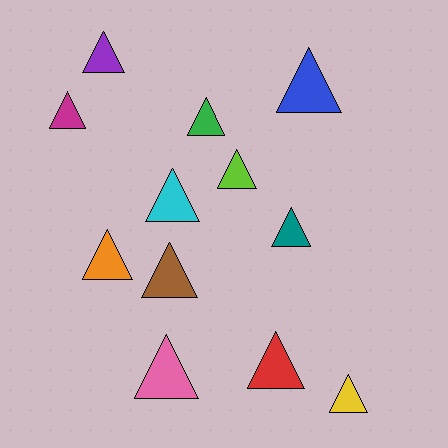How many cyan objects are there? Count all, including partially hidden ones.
There is 1 cyan object.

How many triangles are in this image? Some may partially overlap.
There are 12 triangles.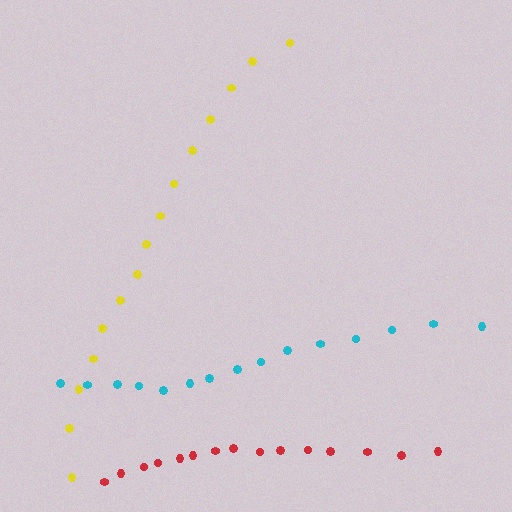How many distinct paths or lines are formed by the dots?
There are 3 distinct paths.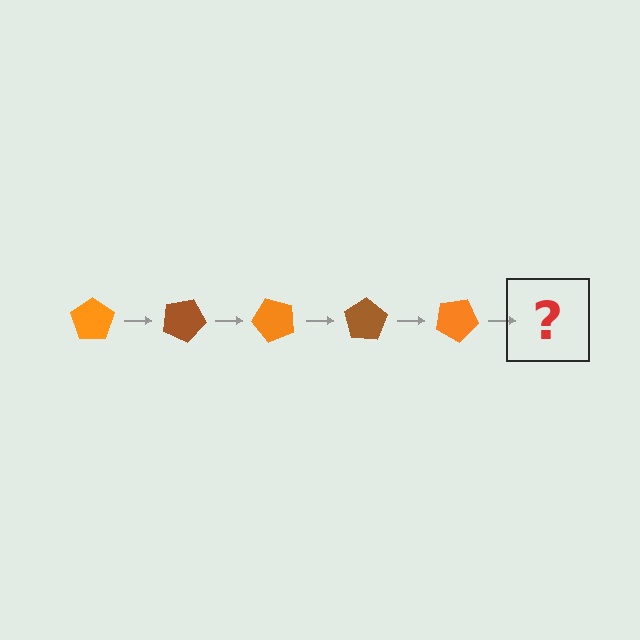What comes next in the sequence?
The next element should be a brown pentagon, rotated 125 degrees from the start.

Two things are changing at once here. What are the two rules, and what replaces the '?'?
The two rules are that it rotates 25 degrees each step and the color cycles through orange and brown. The '?' should be a brown pentagon, rotated 125 degrees from the start.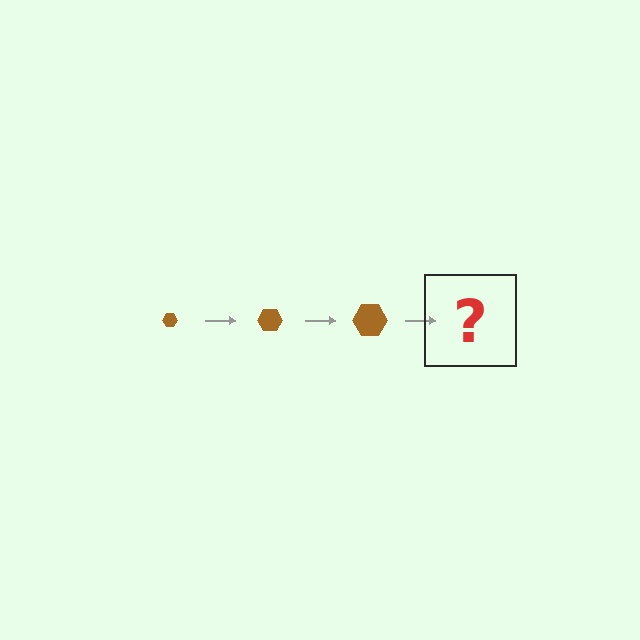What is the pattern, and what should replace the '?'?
The pattern is that the hexagon gets progressively larger each step. The '?' should be a brown hexagon, larger than the previous one.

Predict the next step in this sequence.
The next step is a brown hexagon, larger than the previous one.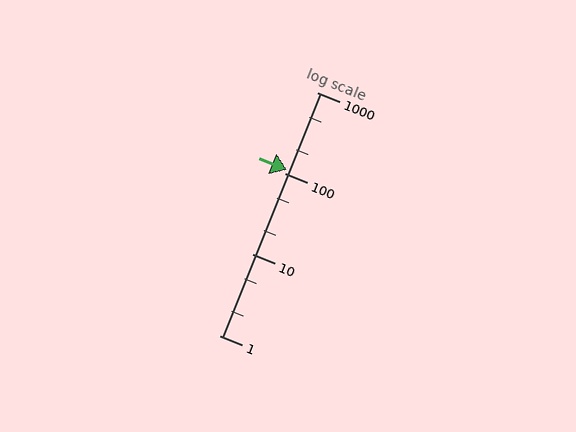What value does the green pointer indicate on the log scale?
The pointer indicates approximately 110.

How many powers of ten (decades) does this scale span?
The scale spans 3 decades, from 1 to 1000.